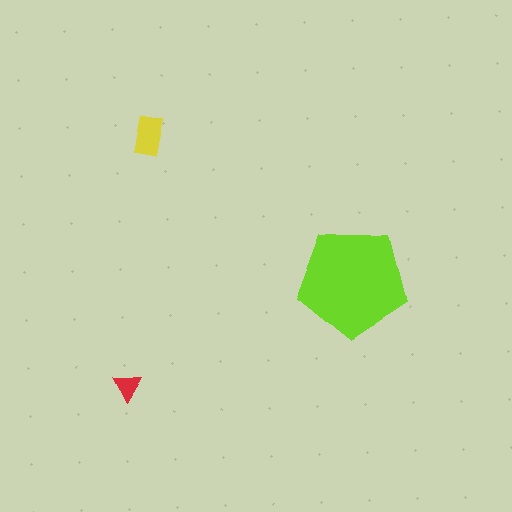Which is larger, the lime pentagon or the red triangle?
The lime pentagon.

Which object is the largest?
The lime pentagon.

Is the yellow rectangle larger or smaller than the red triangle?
Larger.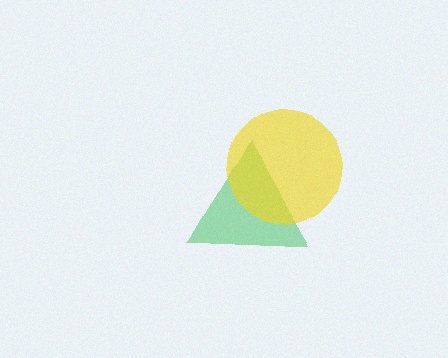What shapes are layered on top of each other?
The layered shapes are: a green triangle, a yellow circle.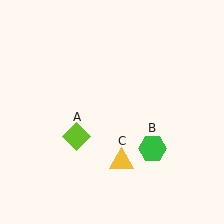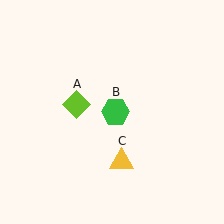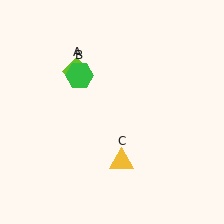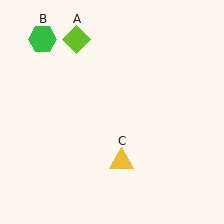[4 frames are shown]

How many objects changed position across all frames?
2 objects changed position: lime diamond (object A), green hexagon (object B).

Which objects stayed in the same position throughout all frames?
Yellow triangle (object C) remained stationary.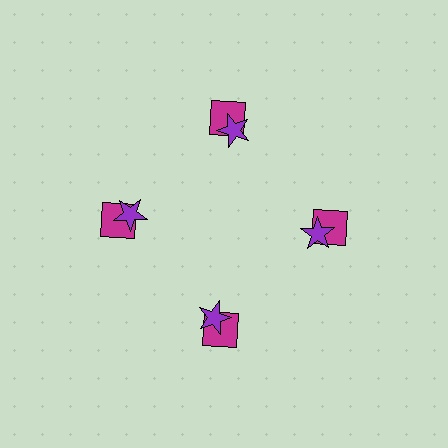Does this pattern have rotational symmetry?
Yes, this pattern has 4-fold rotational symmetry. It looks the same after rotating 90 degrees around the center.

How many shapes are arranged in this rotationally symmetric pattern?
There are 8 shapes, arranged in 4 groups of 2.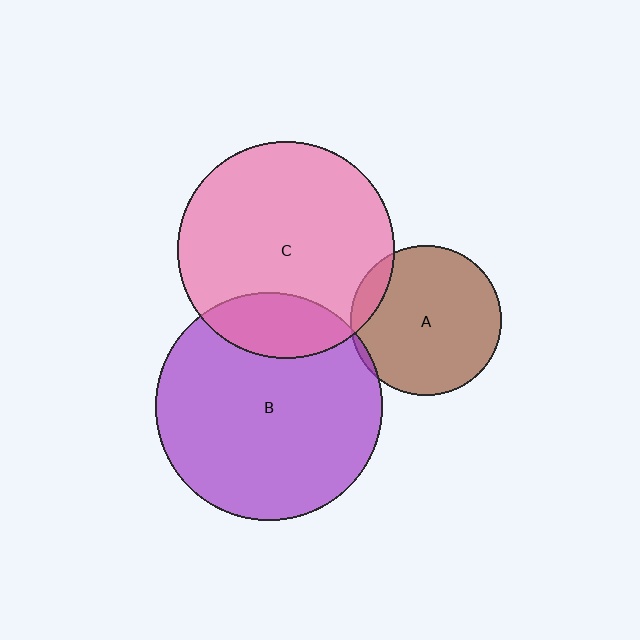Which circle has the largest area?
Circle B (purple).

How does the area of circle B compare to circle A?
Approximately 2.3 times.